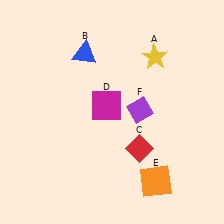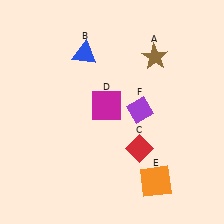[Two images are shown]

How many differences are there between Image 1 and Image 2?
There is 1 difference between the two images.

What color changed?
The star (A) changed from yellow in Image 1 to brown in Image 2.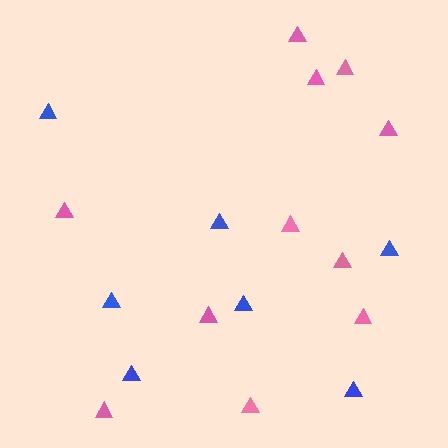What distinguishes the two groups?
There are 2 groups: one group of blue triangles (7) and one group of pink triangles (11).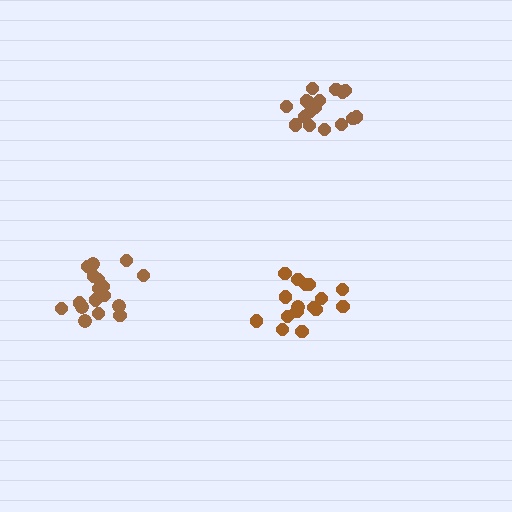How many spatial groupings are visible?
There are 3 spatial groupings.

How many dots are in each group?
Group 1: 17 dots, Group 2: 16 dots, Group 3: 18 dots (51 total).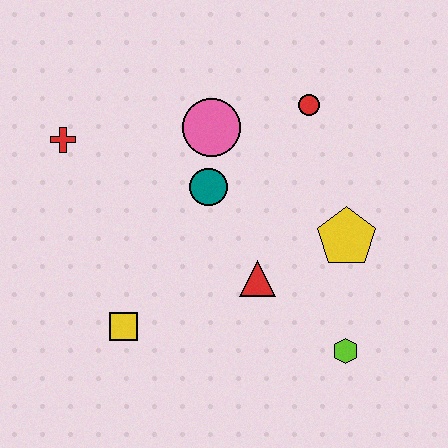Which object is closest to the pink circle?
The teal circle is closest to the pink circle.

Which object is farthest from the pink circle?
The lime hexagon is farthest from the pink circle.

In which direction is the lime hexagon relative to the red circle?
The lime hexagon is below the red circle.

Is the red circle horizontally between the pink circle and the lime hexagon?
Yes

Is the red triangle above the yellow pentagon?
No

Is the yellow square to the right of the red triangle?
No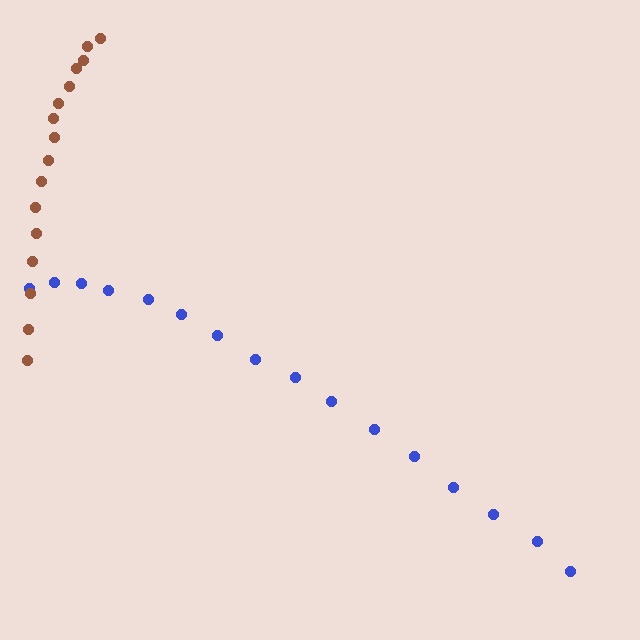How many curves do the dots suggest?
There are 2 distinct paths.